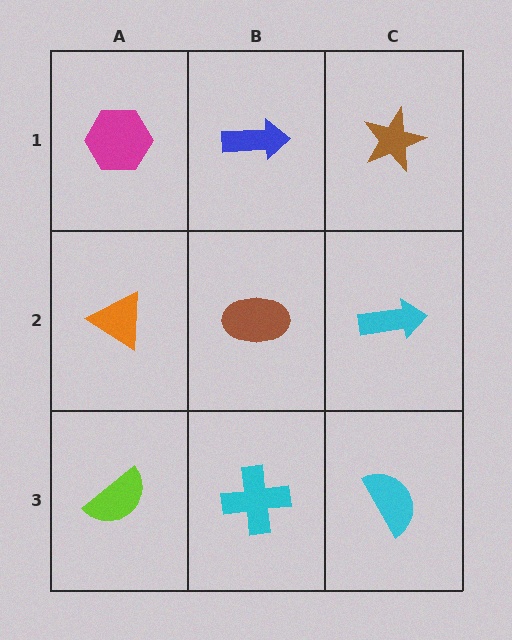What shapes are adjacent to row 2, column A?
A magenta hexagon (row 1, column A), a lime semicircle (row 3, column A), a brown ellipse (row 2, column B).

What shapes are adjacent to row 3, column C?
A cyan arrow (row 2, column C), a cyan cross (row 3, column B).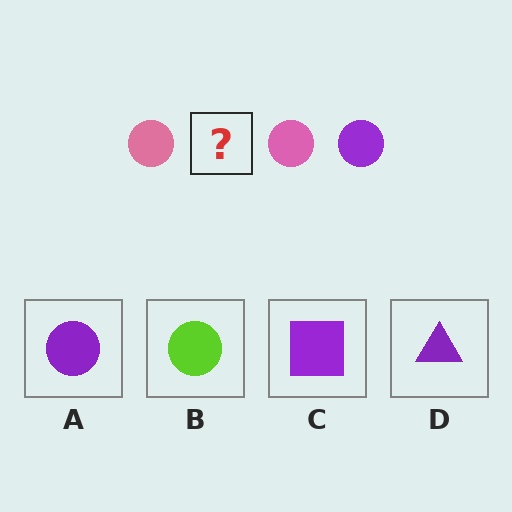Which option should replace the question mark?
Option A.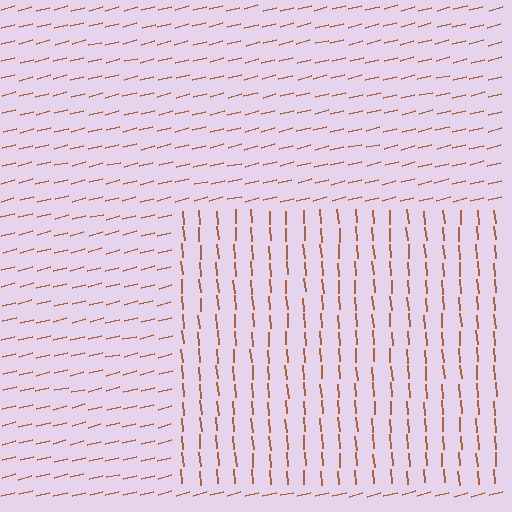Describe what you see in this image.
The image is filled with small brown line segments. A rectangle region in the image has lines oriented differently from the surrounding lines, creating a visible texture boundary.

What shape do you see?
I see a rectangle.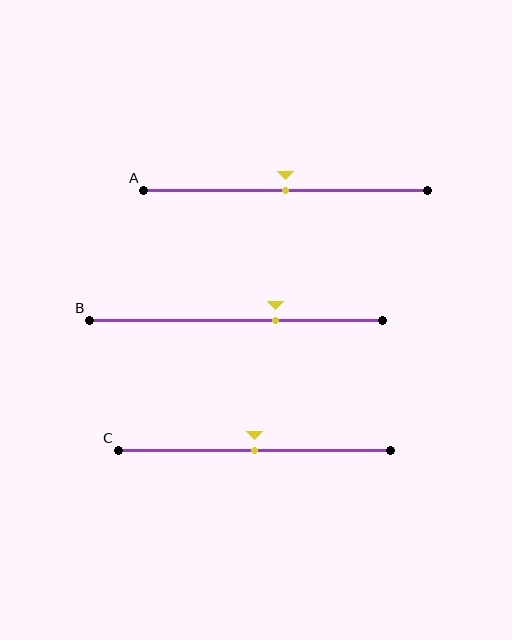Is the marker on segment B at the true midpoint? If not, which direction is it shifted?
No, the marker on segment B is shifted to the right by about 14% of the segment length.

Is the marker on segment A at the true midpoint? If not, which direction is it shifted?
Yes, the marker on segment A is at the true midpoint.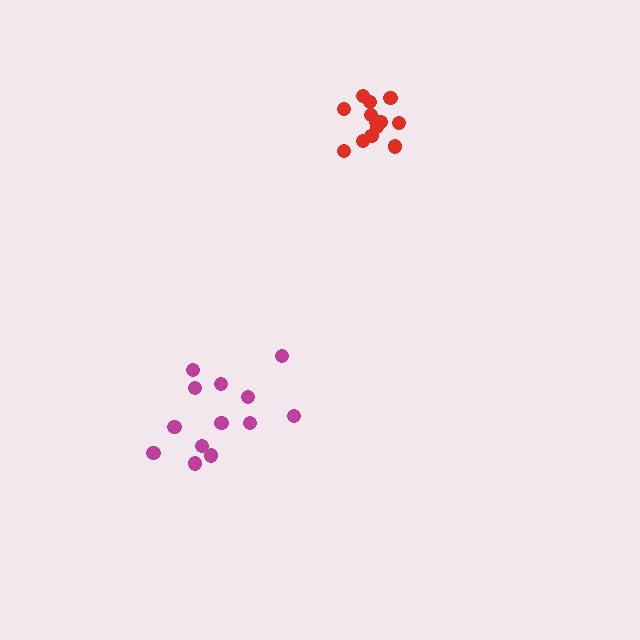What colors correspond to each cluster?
The clusters are colored: red, magenta.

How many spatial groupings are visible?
There are 2 spatial groupings.